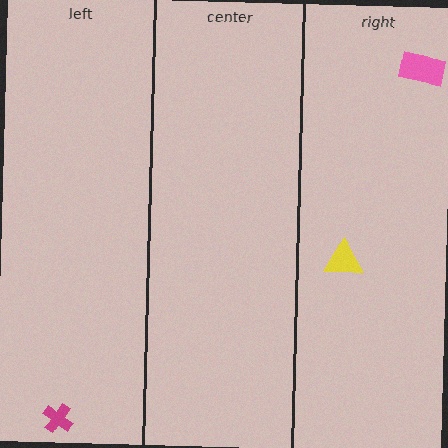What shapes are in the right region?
The yellow triangle, the pink rectangle.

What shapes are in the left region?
The magenta cross.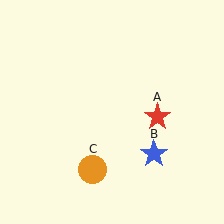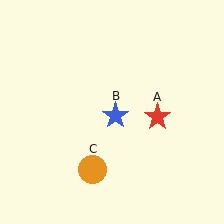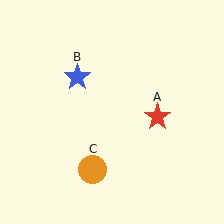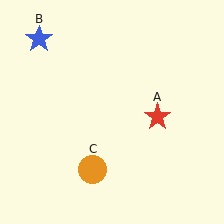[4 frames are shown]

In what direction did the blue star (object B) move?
The blue star (object B) moved up and to the left.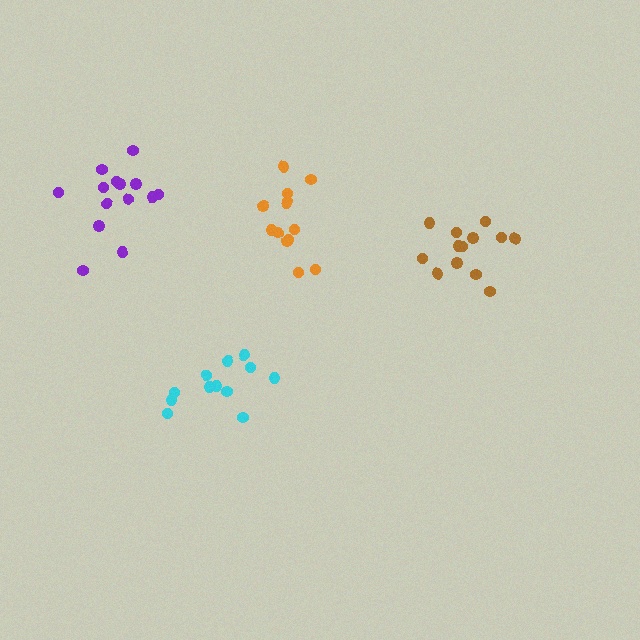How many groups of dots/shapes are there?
There are 4 groups.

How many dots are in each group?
Group 1: 13 dots, Group 2: 13 dots, Group 3: 14 dots, Group 4: 12 dots (52 total).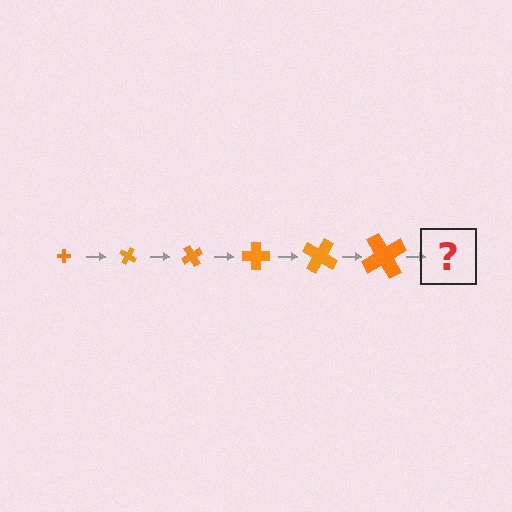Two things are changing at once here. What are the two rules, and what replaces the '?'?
The two rules are that the cross grows larger each step and it rotates 30 degrees each step. The '?' should be a cross, larger than the previous one and rotated 180 degrees from the start.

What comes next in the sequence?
The next element should be a cross, larger than the previous one and rotated 180 degrees from the start.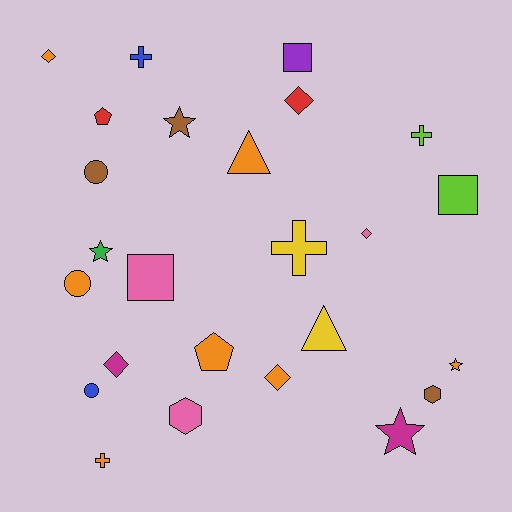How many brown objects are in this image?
There are 3 brown objects.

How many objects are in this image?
There are 25 objects.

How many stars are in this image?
There are 4 stars.